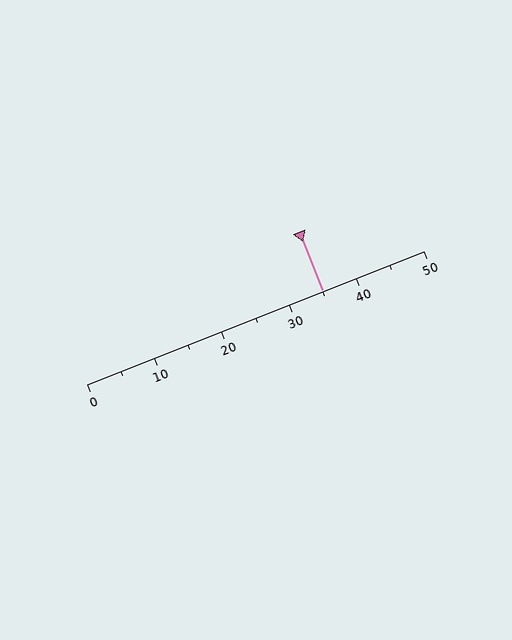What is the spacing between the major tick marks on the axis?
The major ticks are spaced 10 apart.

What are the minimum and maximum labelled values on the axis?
The axis runs from 0 to 50.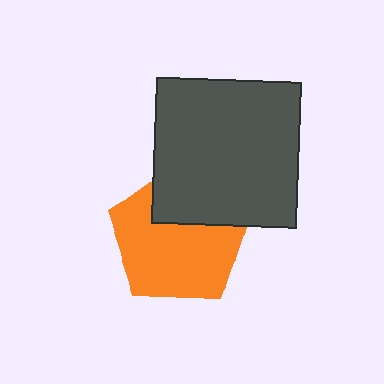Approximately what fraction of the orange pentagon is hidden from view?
Roughly 31% of the orange pentagon is hidden behind the dark gray square.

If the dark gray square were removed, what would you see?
You would see the complete orange pentagon.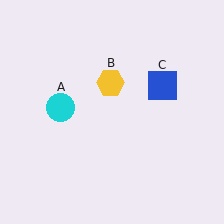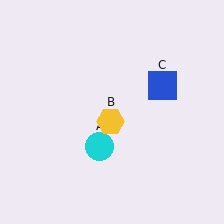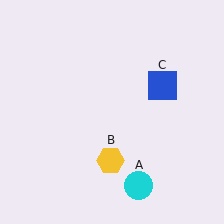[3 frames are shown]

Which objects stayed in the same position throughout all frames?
Blue square (object C) remained stationary.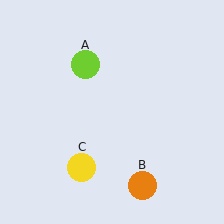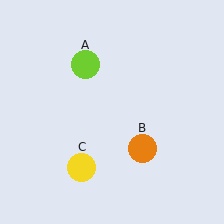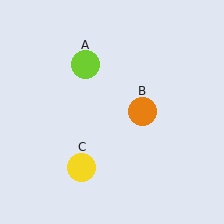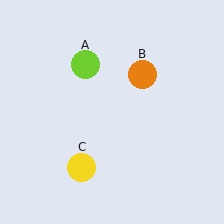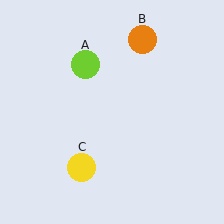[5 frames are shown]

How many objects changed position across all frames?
1 object changed position: orange circle (object B).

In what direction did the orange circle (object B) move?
The orange circle (object B) moved up.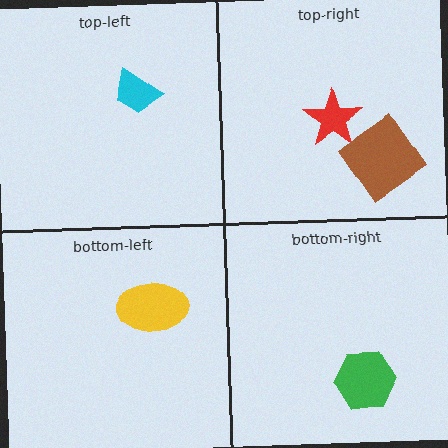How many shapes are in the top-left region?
1.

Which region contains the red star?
The top-right region.